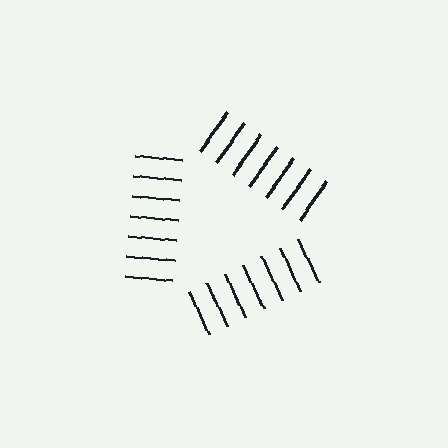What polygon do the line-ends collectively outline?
An illusory triangle — the line segments terminate on its edges but no continuous stroke is drawn.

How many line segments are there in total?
21 — 7 along each of the 3 edges.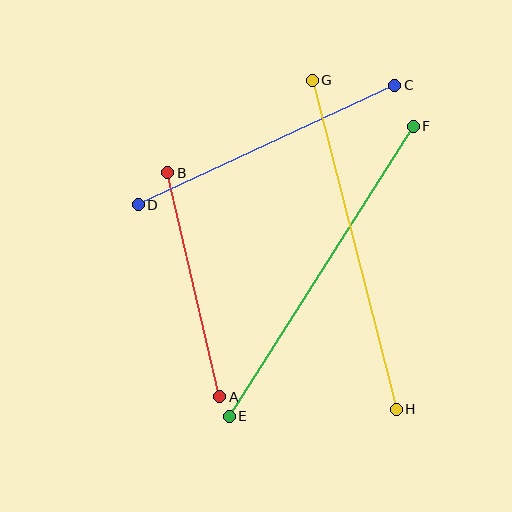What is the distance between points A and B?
The distance is approximately 230 pixels.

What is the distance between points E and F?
The distance is approximately 343 pixels.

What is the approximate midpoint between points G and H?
The midpoint is at approximately (354, 245) pixels.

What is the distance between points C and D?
The distance is approximately 283 pixels.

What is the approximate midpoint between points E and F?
The midpoint is at approximately (321, 271) pixels.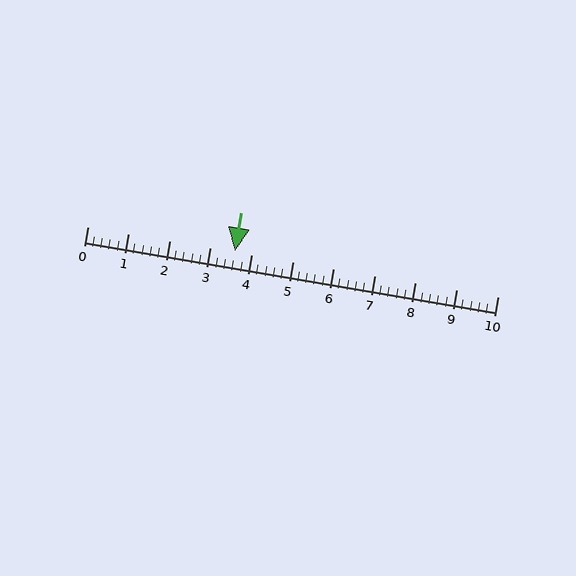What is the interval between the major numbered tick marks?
The major tick marks are spaced 1 units apart.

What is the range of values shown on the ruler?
The ruler shows values from 0 to 10.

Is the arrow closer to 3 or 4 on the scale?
The arrow is closer to 4.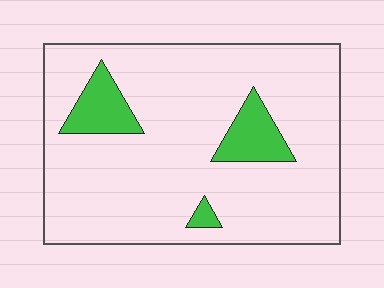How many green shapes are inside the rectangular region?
3.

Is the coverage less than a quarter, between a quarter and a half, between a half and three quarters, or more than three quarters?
Less than a quarter.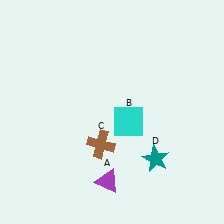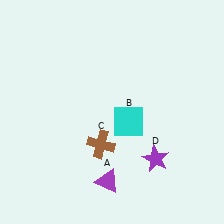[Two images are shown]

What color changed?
The star (D) changed from teal in Image 1 to purple in Image 2.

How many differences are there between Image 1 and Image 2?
There is 1 difference between the two images.